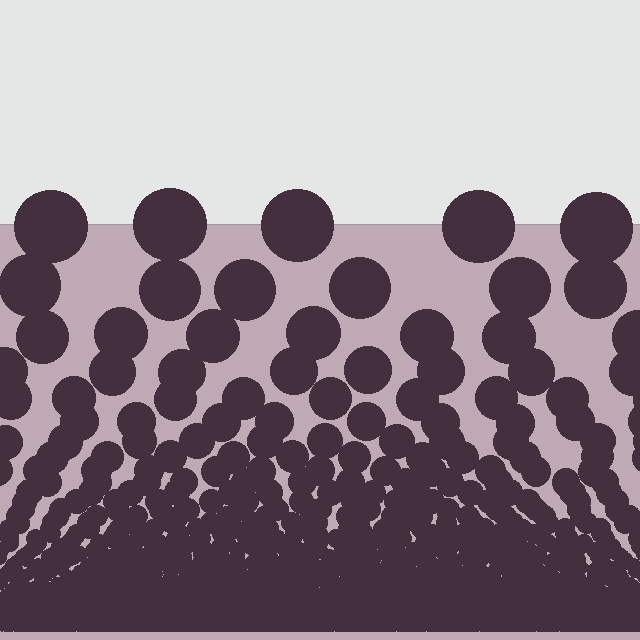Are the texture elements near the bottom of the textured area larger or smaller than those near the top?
Smaller. The gradient is inverted — elements near the bottom are smaller and denser.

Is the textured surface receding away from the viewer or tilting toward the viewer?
The surface appears to tilt toward the viewer. Texture elements get larger and sparser toward the top.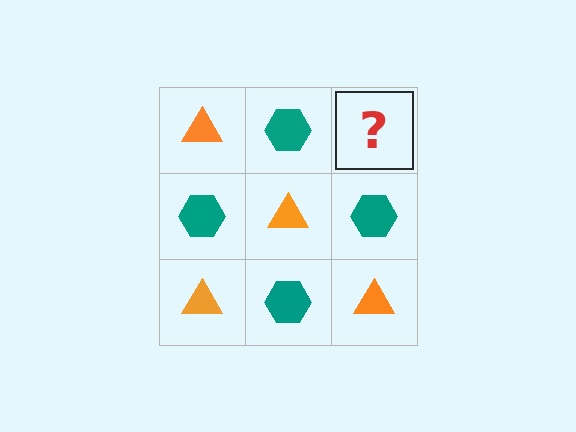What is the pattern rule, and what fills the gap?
The rule is that it alternates orange triangle and teal hexagon in a checkerboard pattern. The gap should be filled with an orange triangle.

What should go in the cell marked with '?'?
The missing cell should contain an orange triangle.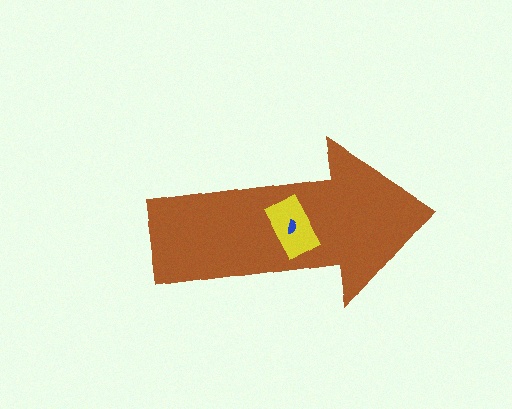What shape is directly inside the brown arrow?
The yellow rectangle.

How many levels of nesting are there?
3.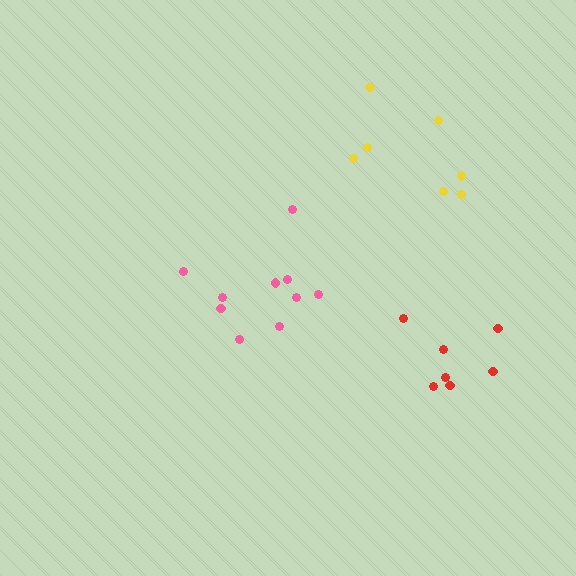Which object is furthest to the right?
The red cluster is rightmost.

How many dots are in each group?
Group 1: 10 dots, Group 2: 7 dots, Group 3: 7 dots (24 total).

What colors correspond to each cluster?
The clusters are colored: pink, red, yellow.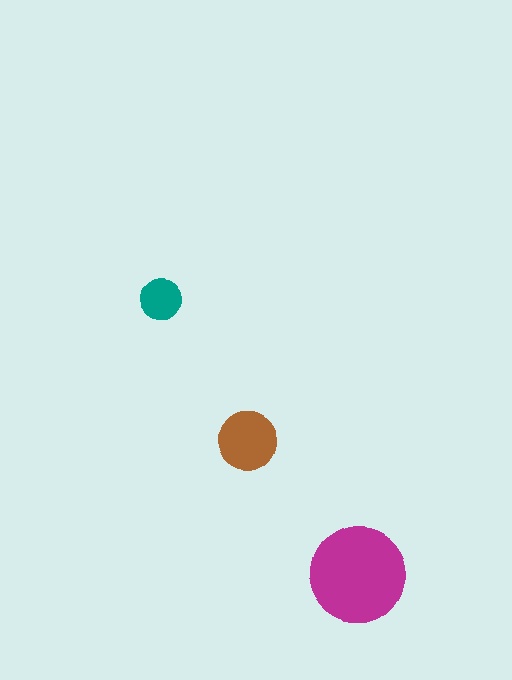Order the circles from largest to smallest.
the magenta one, the brown one, the teal one.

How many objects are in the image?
There are 3 objects in the image.